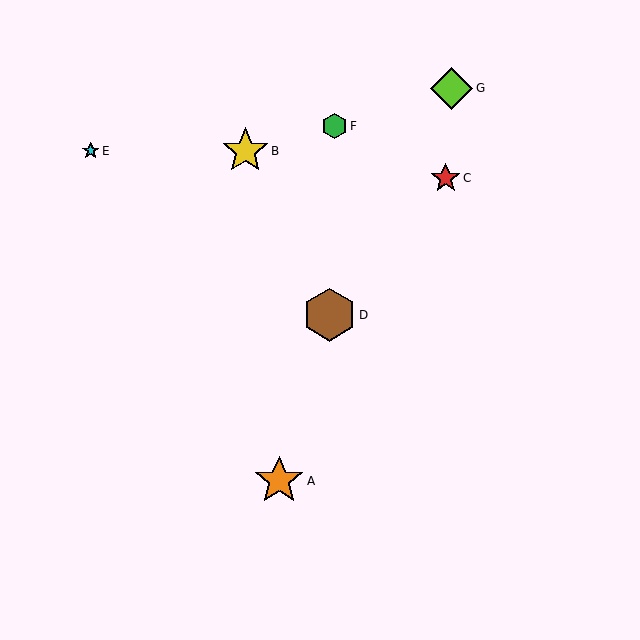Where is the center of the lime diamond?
The center of the lime diamond is at (451, 88).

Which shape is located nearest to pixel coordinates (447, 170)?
The red star (labeled C) at (446, 178) is nearest to that location.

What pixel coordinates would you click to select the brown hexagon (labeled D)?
Click at (330, 315) to select the brown hexagon D.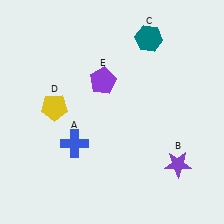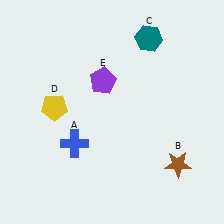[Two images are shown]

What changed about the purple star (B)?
In Image 1, B is purple. In Image 2, it changed to brown.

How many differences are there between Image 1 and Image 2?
There is 1 difference between the two images.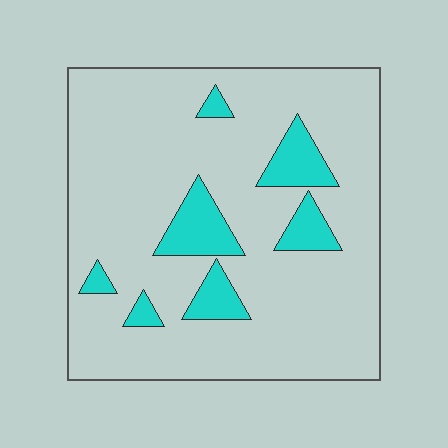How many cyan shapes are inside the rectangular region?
7.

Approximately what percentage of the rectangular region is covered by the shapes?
Approximately 15%.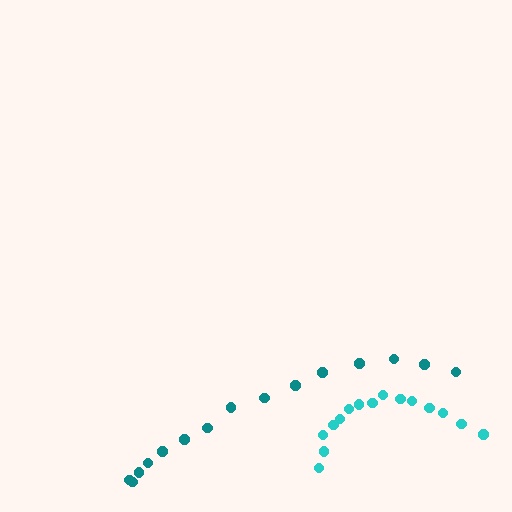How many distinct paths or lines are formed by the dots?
There are 2 distinct paths.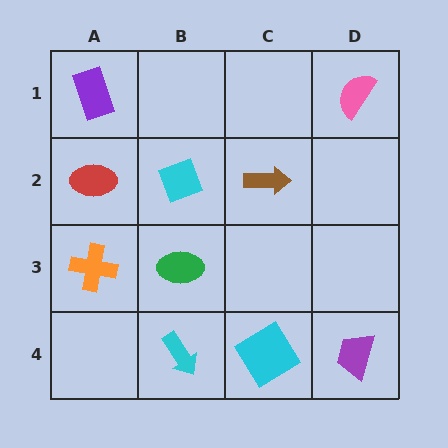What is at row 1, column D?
A pink semicircle.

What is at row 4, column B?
A cyan arrow.